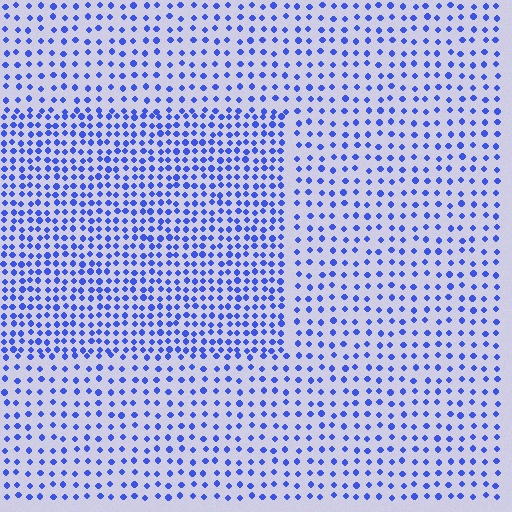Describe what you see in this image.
The image contains small blue elements arranged at two different densities. A rectangle-shaped region is visible where the elements are more densely packed than the surrounding area.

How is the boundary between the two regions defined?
The boundary is defined by a change in element density (approximately 1.8x ratio). All elements are the same color, size, and shape.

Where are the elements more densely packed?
The elements are more densely packed inside the rectangle boundary.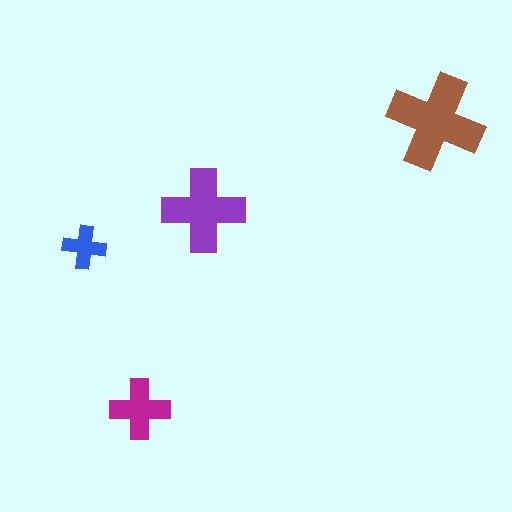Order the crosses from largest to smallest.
the brown one, the purple one, the magenta one, the blue one.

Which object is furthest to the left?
The blue cross is leftmost.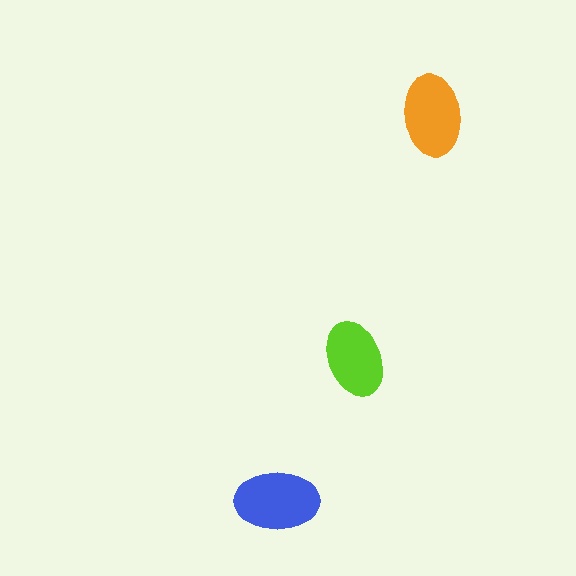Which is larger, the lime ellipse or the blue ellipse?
The blue one.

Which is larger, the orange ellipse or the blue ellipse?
The blue one.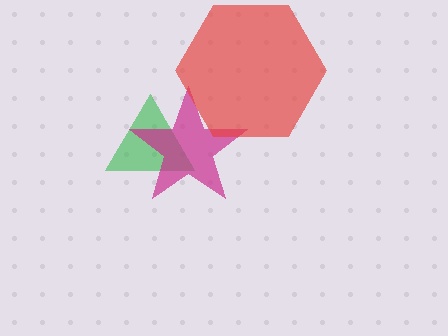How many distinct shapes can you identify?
There are 3 distinct shapes: a green triangle, a magenta star, a red hexagon.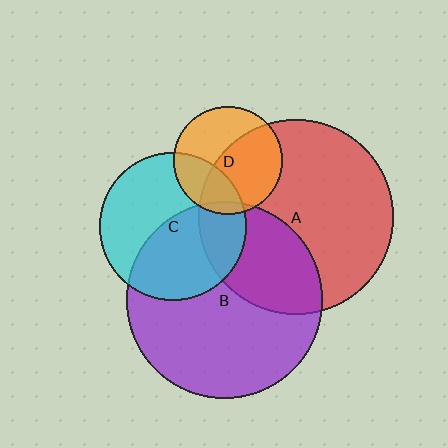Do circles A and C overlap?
Yes.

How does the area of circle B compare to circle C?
Approximately 1.8 times.